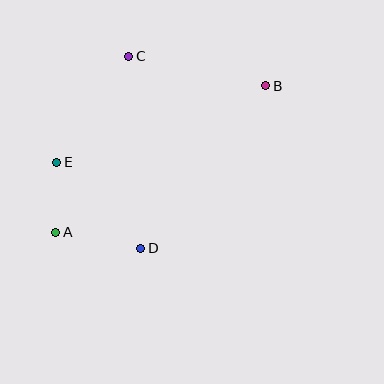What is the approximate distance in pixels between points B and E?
The distance between B and E is approximately 223 pixels.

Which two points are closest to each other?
Points A and E are closest to each other.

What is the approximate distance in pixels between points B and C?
The distance between B and C is approximately 140 pixels.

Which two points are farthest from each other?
Points A and B are farthest from each other.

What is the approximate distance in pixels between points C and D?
The distance between C and D is approximately 192 pixels.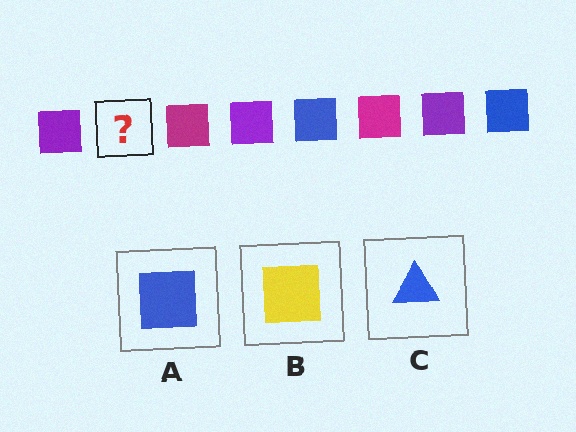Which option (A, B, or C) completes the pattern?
A.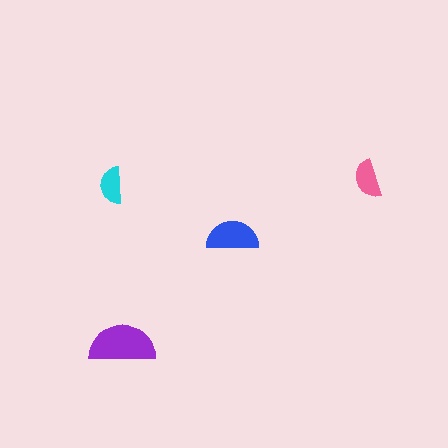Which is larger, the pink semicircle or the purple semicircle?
The purple one.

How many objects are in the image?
There are 4 objects in the image.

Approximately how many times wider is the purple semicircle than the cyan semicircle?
About 2 times wider.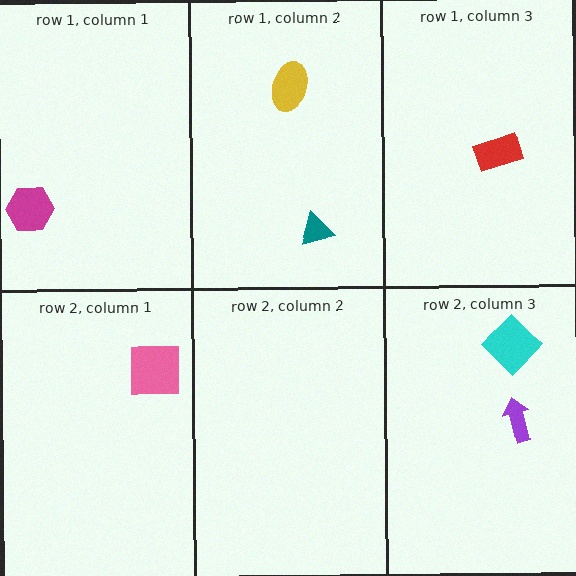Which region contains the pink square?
The row 2, column 1 region.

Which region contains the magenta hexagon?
The row 1, column 1 region.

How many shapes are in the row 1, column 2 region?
2.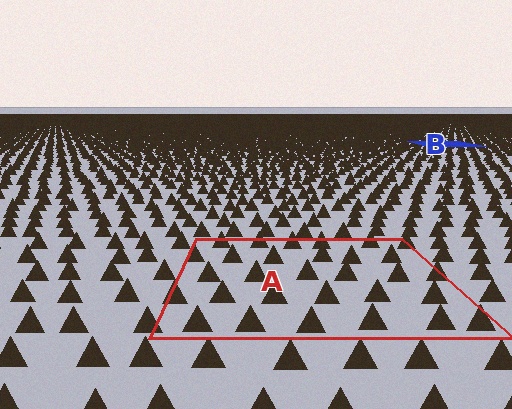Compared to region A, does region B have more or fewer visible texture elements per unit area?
Region B has more texture elements per unit area — they are packed more densely because it is farther away.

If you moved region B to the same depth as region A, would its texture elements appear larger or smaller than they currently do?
They would appear larger. At a closer depth, the same texture elements are projected at a bigger on-screen size.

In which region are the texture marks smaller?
The texture marks are smaller in region B, because it is farther away.